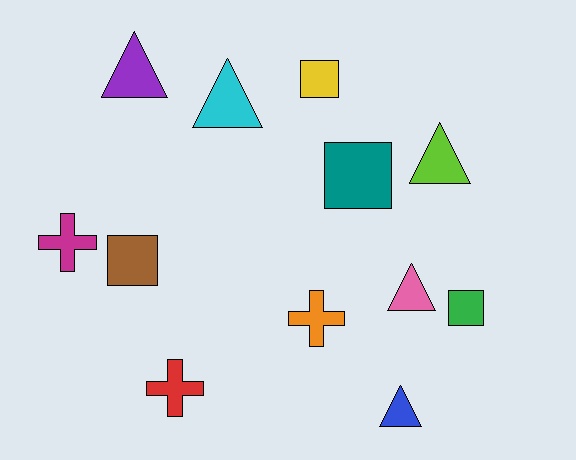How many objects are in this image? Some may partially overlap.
There are 12 objects.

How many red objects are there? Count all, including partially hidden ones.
There is 1 red object.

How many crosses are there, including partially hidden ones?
There are 3 crosses.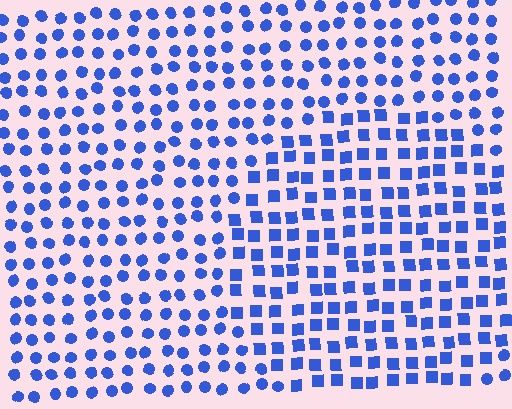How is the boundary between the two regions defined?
The boundary is defined by a change in element shape: squares inside vs. circles outside. All elements share the same color and spacing.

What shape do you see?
I see a circle.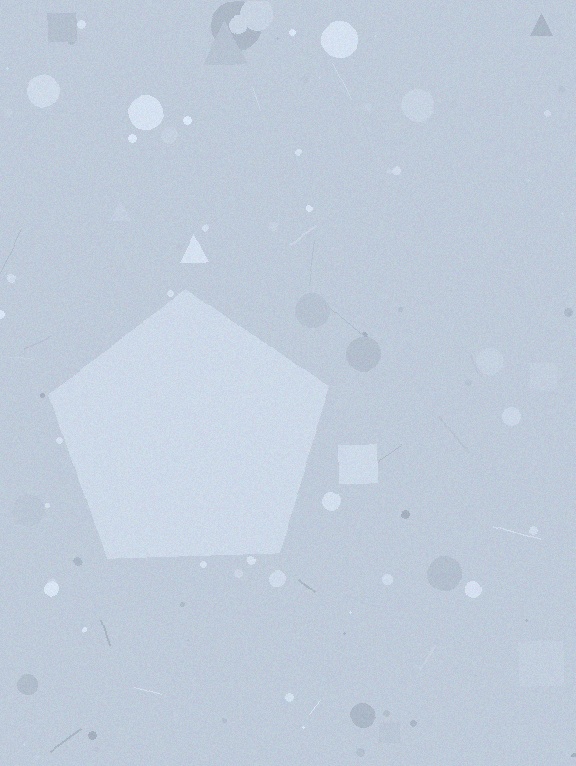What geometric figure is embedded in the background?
A pentagon is embedded in the background.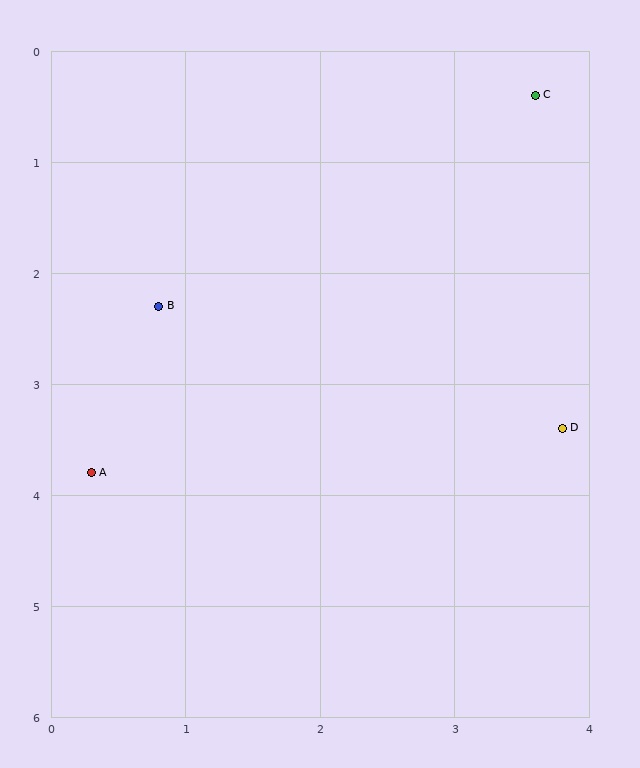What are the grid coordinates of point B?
Point B is at approximately (0.8, 2.3).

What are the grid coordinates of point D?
Point D is at approximately (3.8, 3.4).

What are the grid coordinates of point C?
Point C is at approximately (3.6, 0.4).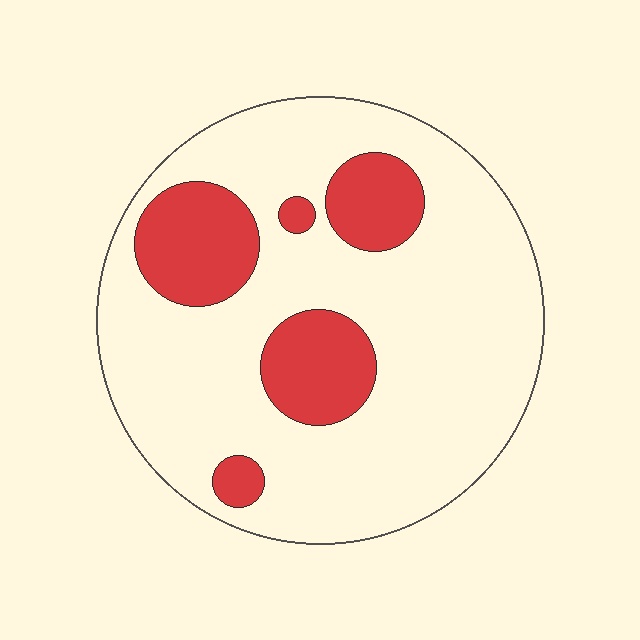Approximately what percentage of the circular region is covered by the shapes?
Approximately 20%.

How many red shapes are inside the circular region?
5.